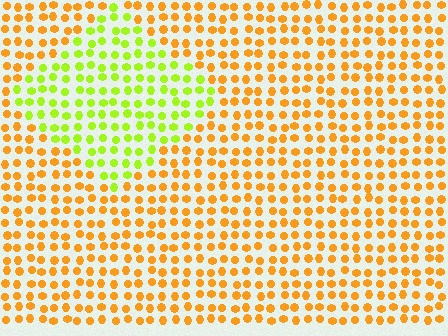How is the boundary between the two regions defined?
The boundary is defined purely by a slight shift in hue (about 49 degrees). Spacing, size, and orientation are identical on both sides.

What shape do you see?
I see a diamond.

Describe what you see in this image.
The image is filled with small orange elements in a uniform arrangement. A diamond-shaped region is visible where the elements are tinted to a slightly different hue, forming a subtle color boundary.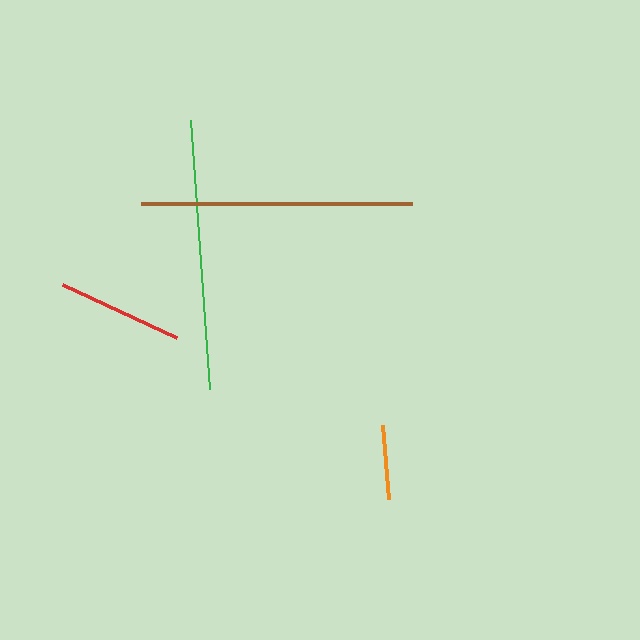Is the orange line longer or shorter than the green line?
The green line is longer than the orange line.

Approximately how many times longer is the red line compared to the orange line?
The red line is approximately 1.7 times the length of the orange line.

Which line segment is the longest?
The brown line is the longest at approximately 272 pixels.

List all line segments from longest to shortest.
From longest to shortest: brown, green, red, orange.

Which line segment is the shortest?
The orange line is the shortest at approximately 74 pixels.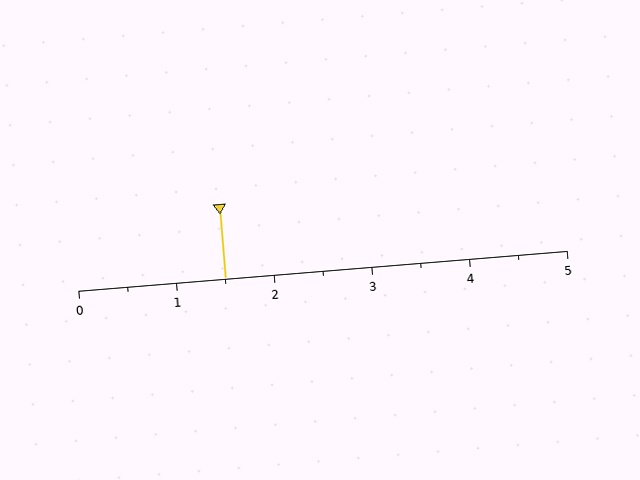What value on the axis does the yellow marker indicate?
The marker indicates approximately 1.5.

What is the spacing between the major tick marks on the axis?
The major ticks are spaced 1 apart.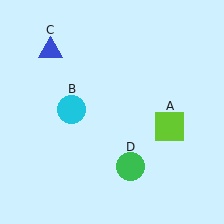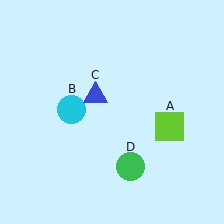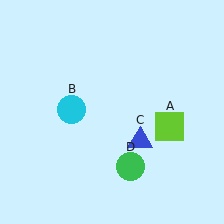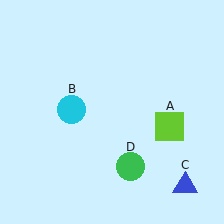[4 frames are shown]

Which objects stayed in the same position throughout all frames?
Lime square (object A) and cyan circle (object B) and green circle (object D) remained stationary.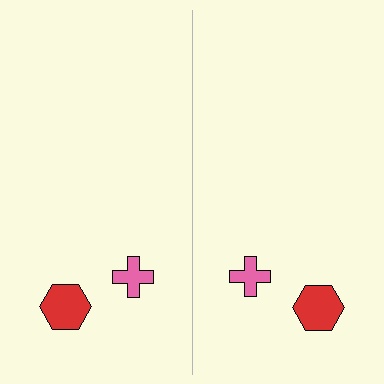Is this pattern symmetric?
Yes, this pattern has bilateral (reflection) symmetry.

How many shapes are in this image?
There are 4 shapes in this image.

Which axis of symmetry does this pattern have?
The pattern has a vertical axis of symmetry running through the center of the image.